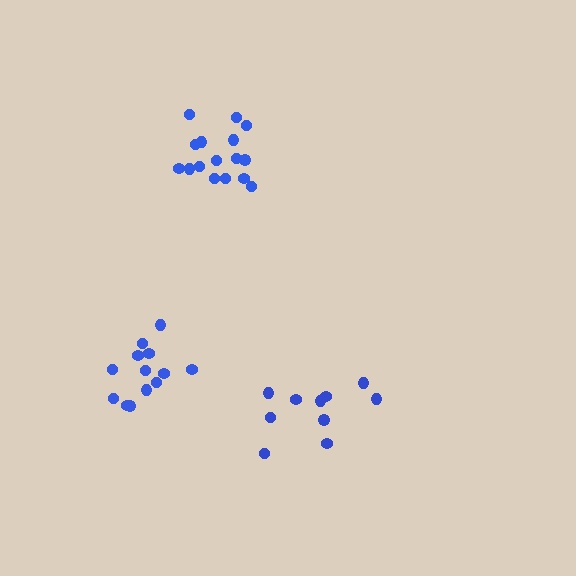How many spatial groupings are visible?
There are 3 spatial groupings.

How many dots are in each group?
Group 1: 13 dots, Group 2: 16 dots, Group 3: 10 dots (39 total).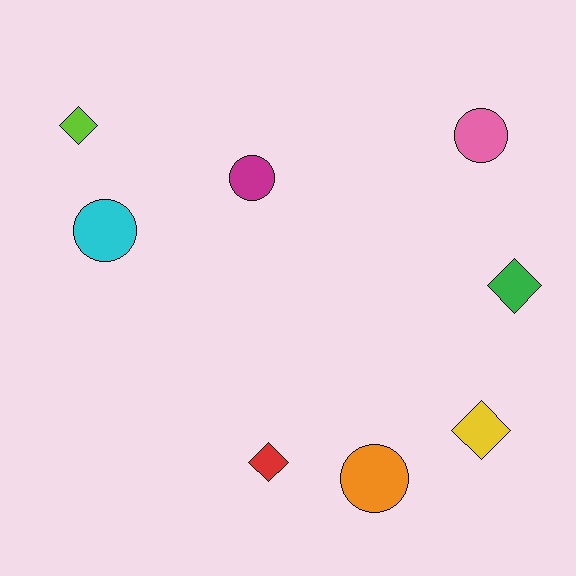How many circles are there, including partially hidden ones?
There are 4 circles.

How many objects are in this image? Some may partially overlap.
There are 8 objects.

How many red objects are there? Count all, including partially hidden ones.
There is 1 red object.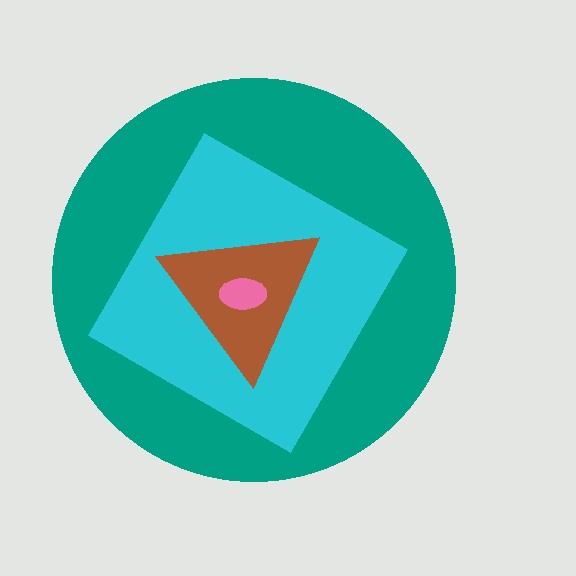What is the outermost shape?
The teal circle.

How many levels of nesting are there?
4.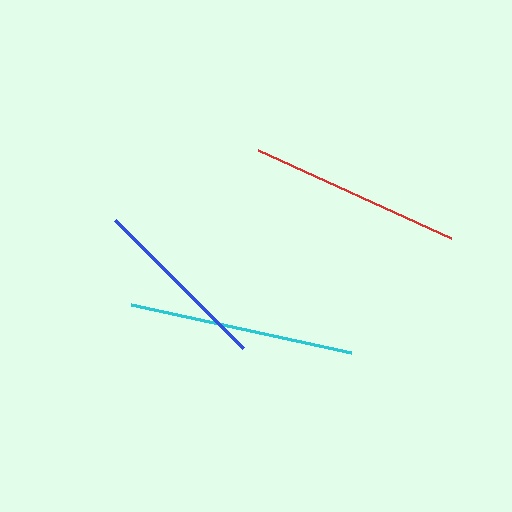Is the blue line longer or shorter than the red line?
The red line is longer than the blue line.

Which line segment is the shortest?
The blue line is the shortest at approximately 181 pixels.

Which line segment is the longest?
The cyan line is the longest at approximately 225 pixels.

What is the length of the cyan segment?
The cyan segment is approximately 225 pixels long.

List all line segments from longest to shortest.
From longest to shortest: cyan, red, blue.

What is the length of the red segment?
The red segment is approximately 212 pixels long.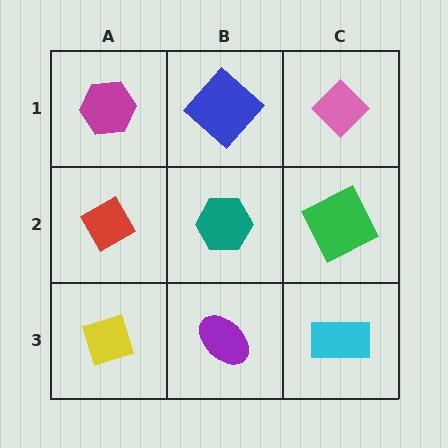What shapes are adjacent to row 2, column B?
A blue diamond (row 1, column B), a purple ellipse (row 3, column B), a red diamond (row 2, column A), a green square (row 2, column C).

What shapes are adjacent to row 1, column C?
A green square (row 2, column C), a blue diamond (row 1, column B).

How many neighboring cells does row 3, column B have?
3.